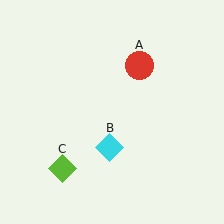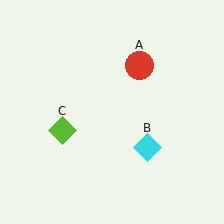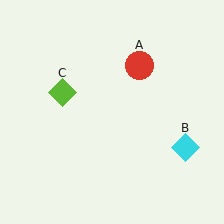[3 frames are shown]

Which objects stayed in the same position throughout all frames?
Red circle (object A) remained stationary.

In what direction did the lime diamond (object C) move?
The lime diamond (object C) moved up.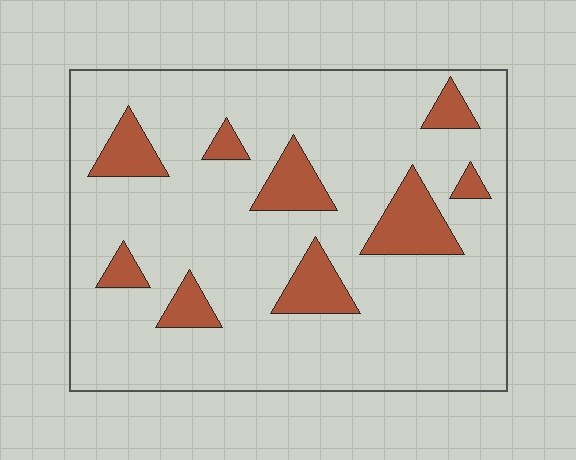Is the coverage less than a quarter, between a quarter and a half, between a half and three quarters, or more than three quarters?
Less than a quarter.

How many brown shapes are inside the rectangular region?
9.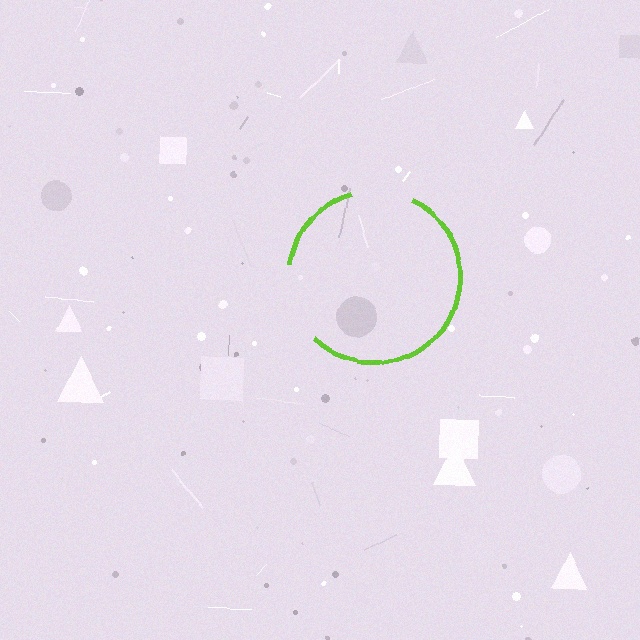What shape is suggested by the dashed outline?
The dashed outline suggests a circle.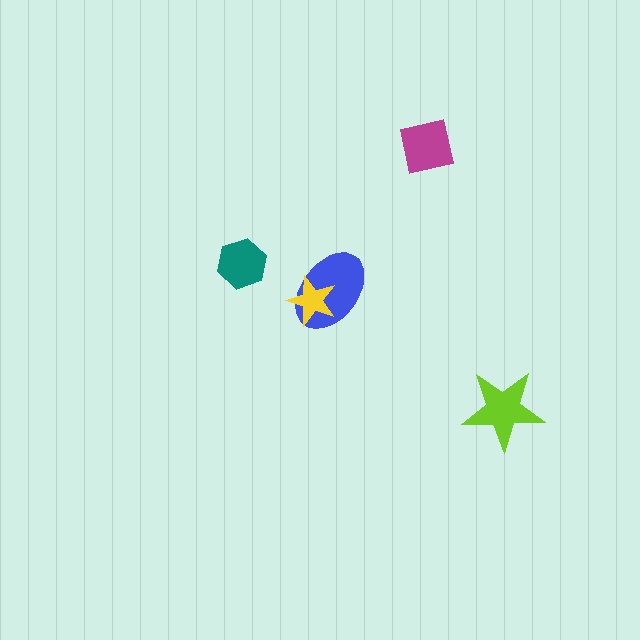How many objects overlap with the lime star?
0 objects overlap with the lime star.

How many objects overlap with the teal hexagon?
0 objects overlap with the teal hexagon.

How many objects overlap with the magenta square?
0 objects overlap with the magenta square.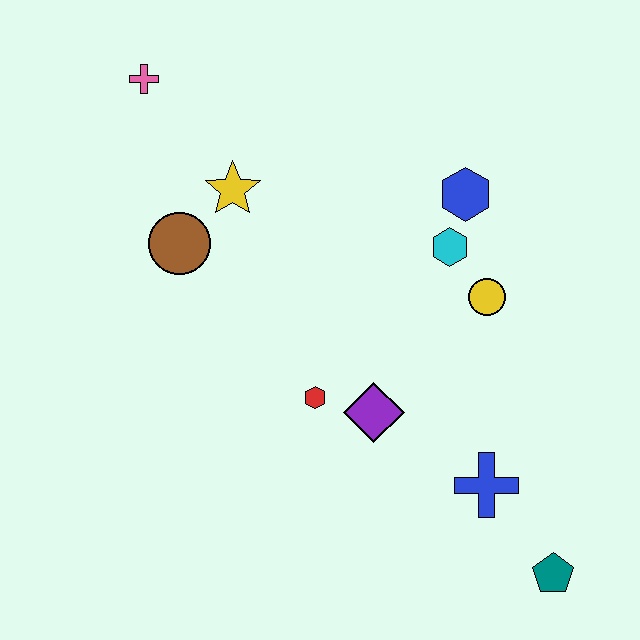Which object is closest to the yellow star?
The brown circle is closest to the yellow star.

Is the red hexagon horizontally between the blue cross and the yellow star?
Yes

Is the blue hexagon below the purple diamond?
No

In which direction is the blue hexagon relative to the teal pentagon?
The blue hexagon is above the teal pentagon.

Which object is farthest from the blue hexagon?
The teal pentagon is farthest from the blue hexagon.